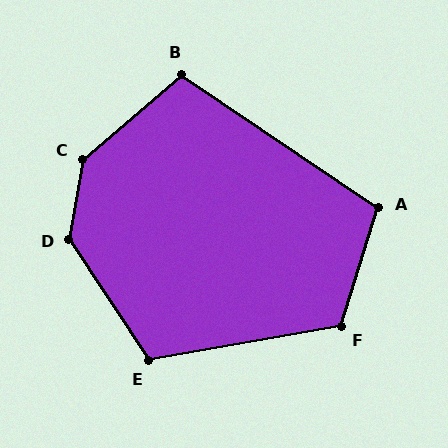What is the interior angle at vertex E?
Approximately 113 degrees (obtuse).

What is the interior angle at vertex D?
Approximately 137 degrees (obtuse).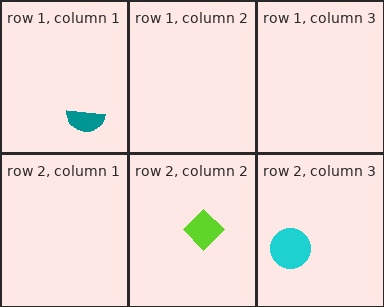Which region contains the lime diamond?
The row 2, column 2 region.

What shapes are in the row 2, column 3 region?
The cyan circle.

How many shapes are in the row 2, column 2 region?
1.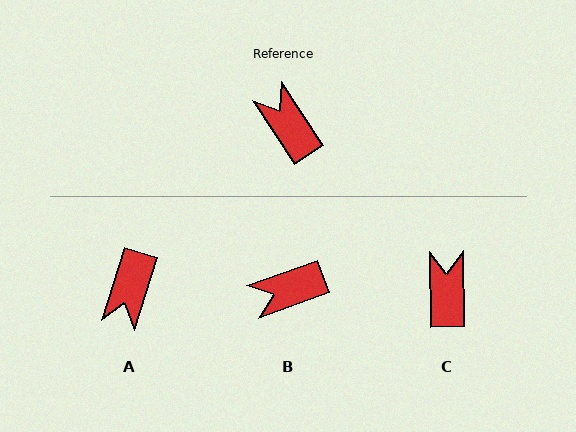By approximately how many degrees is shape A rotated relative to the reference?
Approximately 129 degrees counter-clockwise.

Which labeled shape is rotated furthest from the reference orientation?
A, about 129 degrees away.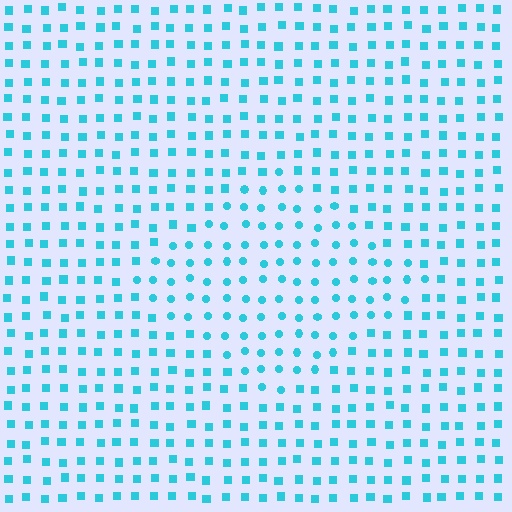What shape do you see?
I see a diamond.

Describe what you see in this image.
The image is filled with small cyan elements arranged in a uniform grid. A diamond-shaped region contains circles, while the surrounding area contains squares. The boundary is defined purely by the change in element shape.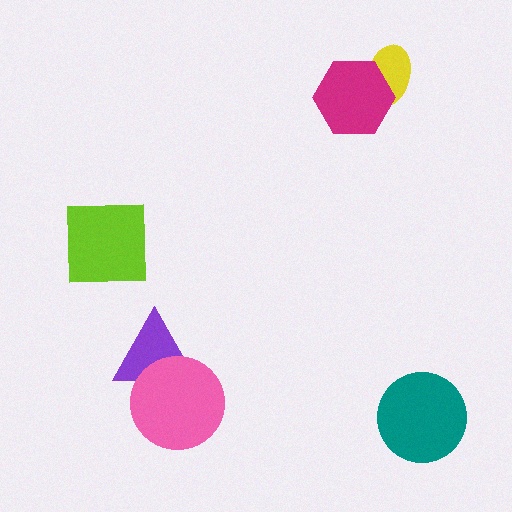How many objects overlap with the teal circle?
0 objects overlap with the teal circle.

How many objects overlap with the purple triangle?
1 object overlaps with the purple triangle.